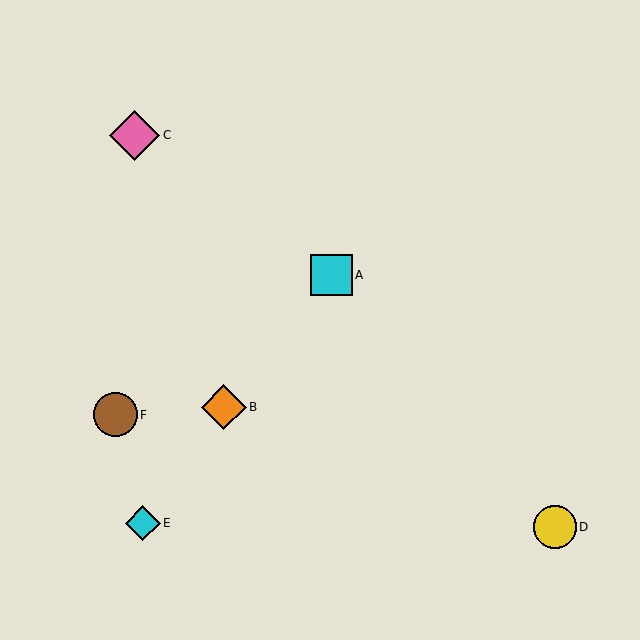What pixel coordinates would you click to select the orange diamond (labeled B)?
Click at (224, 407) to select the orange diamond B.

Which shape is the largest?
The pink diamond (labeled C) is the largest.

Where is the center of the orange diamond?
The center of the orange diamond is at (224, 407).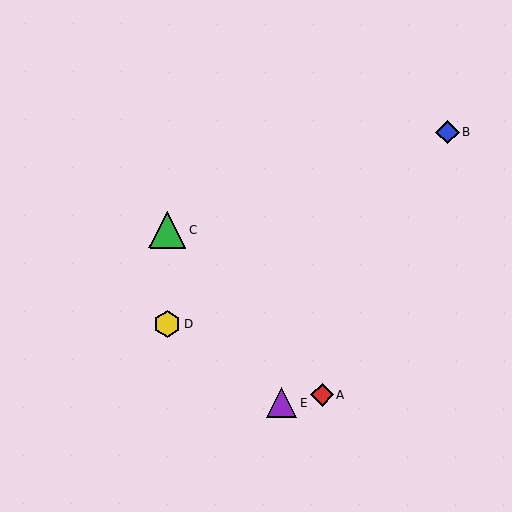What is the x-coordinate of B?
Object B is at x≈447.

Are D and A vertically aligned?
No, D is at x≈167 and A is at x≈322.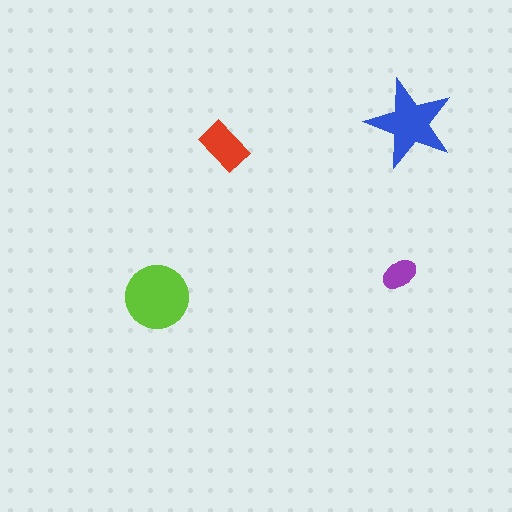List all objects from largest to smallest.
The lime circle, the blue star, the red rectangle, the purple ellipse.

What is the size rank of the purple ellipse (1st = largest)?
4th.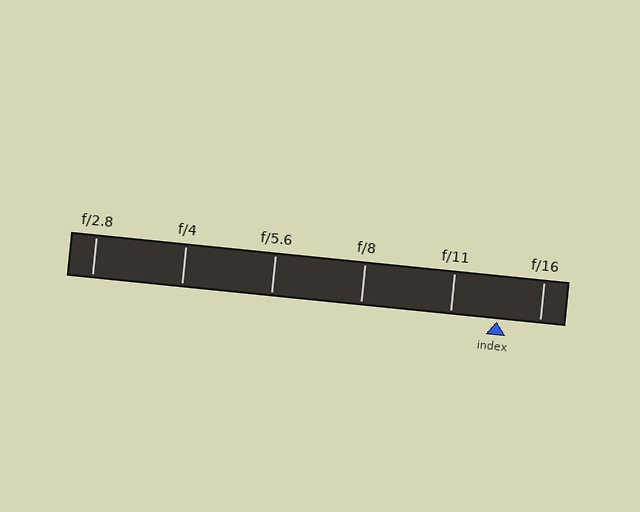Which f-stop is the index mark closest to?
The index mark is closest to f/16.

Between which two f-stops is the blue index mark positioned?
The index mark is between f/11 and f/16.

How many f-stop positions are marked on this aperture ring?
There are 6 f-stop positions marked.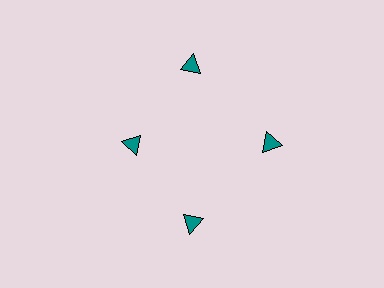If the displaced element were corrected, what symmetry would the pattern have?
It would have 4-fold rotational symmetry — the pattern would map onto itself every 90 degrees.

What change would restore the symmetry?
The symmetry would be restored by moving it outward, back onto the ring so that all 4 triangles sit at equal angles and equal distance from the center.